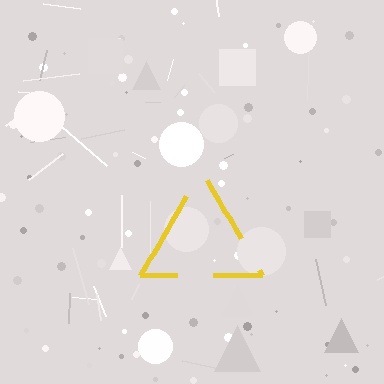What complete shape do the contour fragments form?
The contour fragments form a triangle.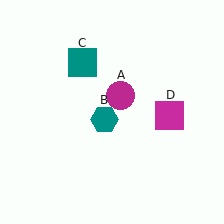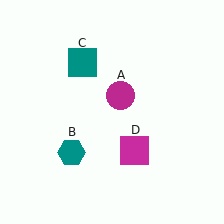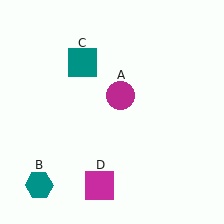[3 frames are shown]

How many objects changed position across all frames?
2 objects changed position: teal hexagon (object B), magenta square (object D).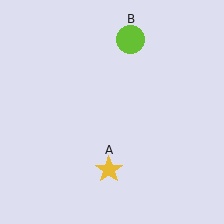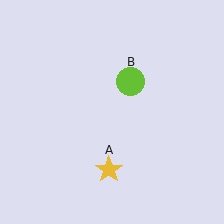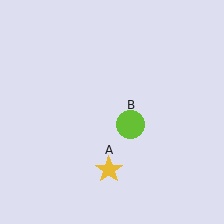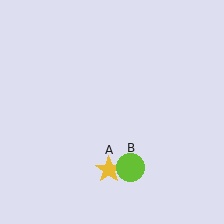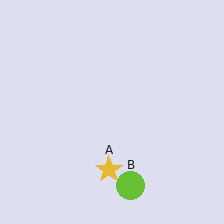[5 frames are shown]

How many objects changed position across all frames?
1 object changed position: lime circle (object B).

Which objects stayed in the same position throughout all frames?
Yellow star (object A) remained stationary.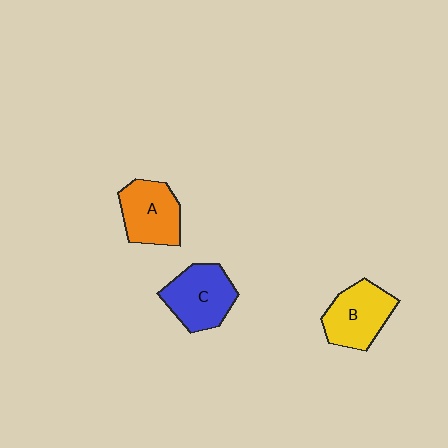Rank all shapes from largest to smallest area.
From largest to smallest: C (blue), B (yellow), A (orange).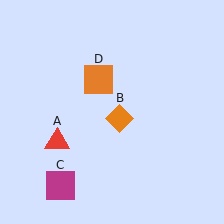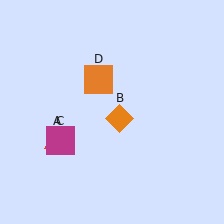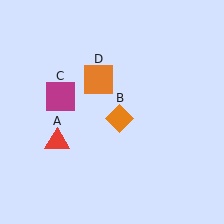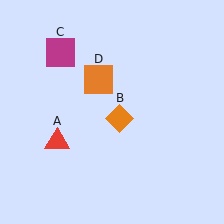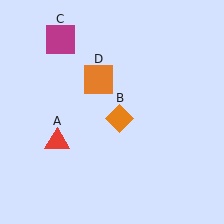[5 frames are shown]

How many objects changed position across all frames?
1 object changed position: magenta square (object C).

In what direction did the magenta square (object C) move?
The magenta square (object C) moved up.